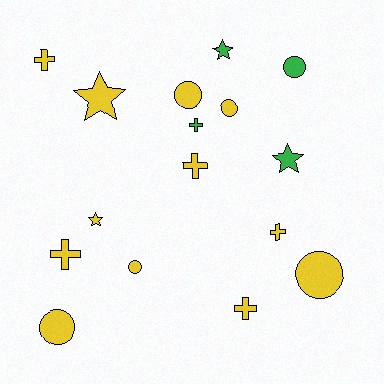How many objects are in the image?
There are 16 objects.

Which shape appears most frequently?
Circle, with 6 objects.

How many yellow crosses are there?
There are 5 yellow crosses.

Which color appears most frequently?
Yellow, with 12 objects.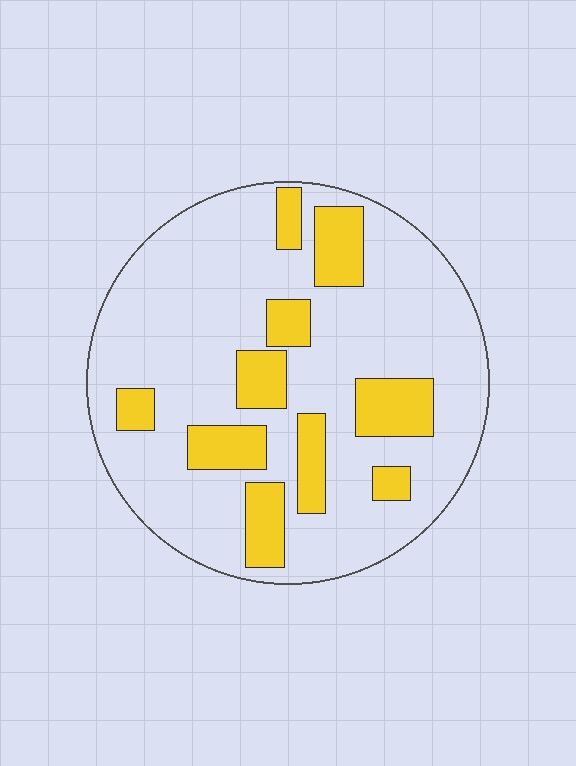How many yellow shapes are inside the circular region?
10.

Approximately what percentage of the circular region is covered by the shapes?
Approximately 20%.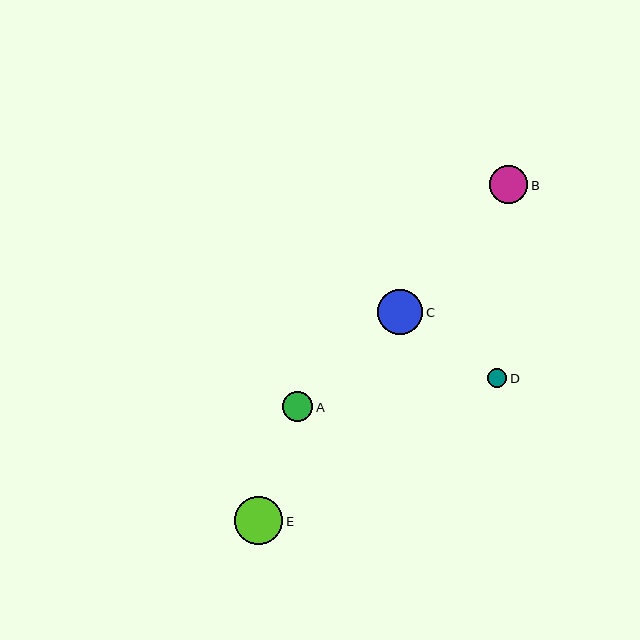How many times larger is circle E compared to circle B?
Circle E is approximately 1.2 times the size of circle B.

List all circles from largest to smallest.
From largest to smallest: E, C, B, A, D.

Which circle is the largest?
Circle E is the largest with a size of approximately 48 pixels.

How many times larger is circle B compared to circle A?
Circle B is approximately 1.3 times the size of circle A.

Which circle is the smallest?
Circle D is the smallest with a size of approximately 19 pixels.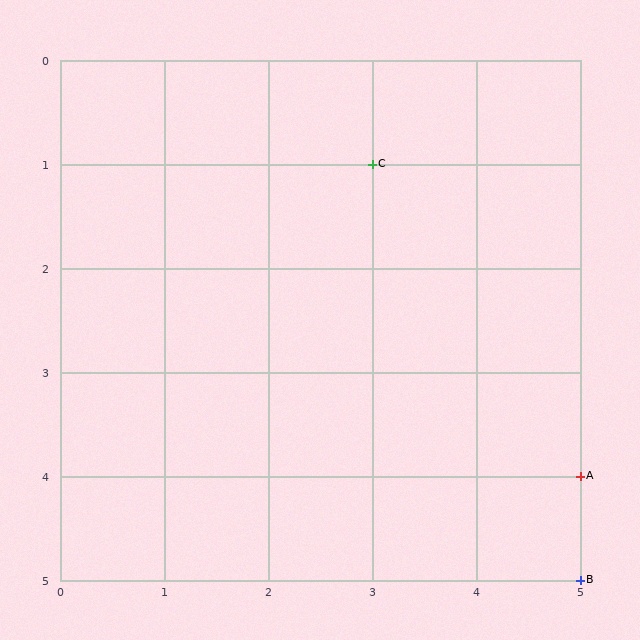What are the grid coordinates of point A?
Point A is at grid coordinates (5, 4).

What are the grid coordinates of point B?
Point B is at grid coordinates (5, 5).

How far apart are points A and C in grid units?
Points A and C are 2 columns and 3 rows apart (about 3.6 grid units diagonally).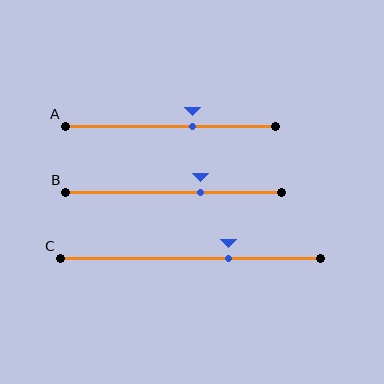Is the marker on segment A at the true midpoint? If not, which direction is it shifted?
No, the marker on segment A is shifted to the right by about 11% of the segment length.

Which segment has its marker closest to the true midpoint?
Segment A has its marker closest to the true midpoint.